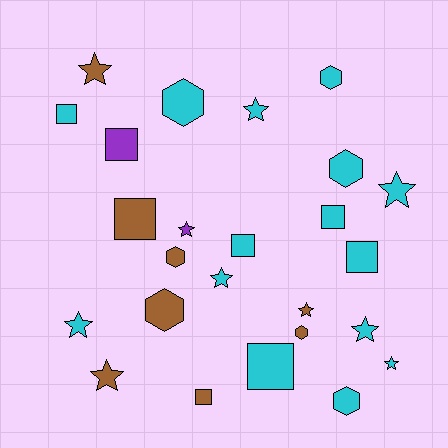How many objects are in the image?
There are 25 objects.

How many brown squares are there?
There are 2 brown squares.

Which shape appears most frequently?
Star, with 10 objects.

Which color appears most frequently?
Cyan, with 15 objects.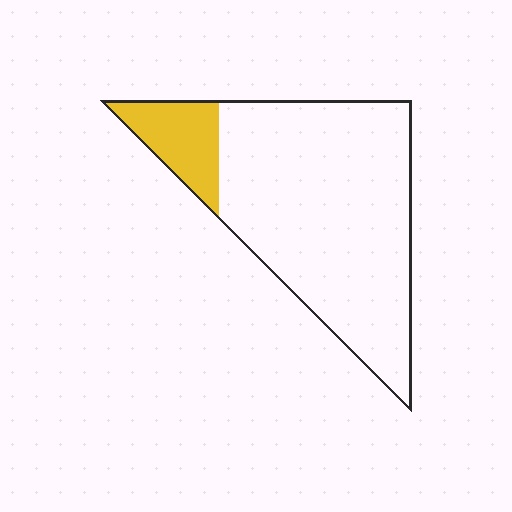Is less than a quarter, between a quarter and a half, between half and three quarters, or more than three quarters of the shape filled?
Less than a quarter.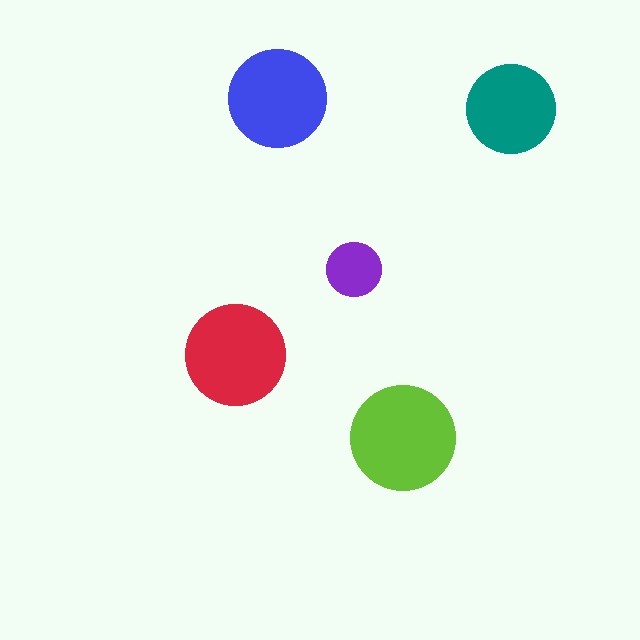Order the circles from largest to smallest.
the lime one, the red one, the blue one, the teal one, the purple one.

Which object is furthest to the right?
The teal circle is rightmost.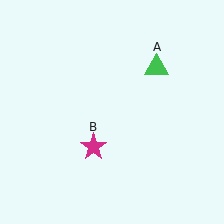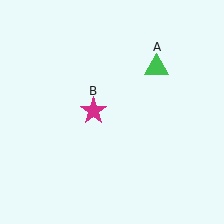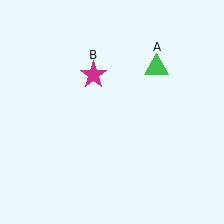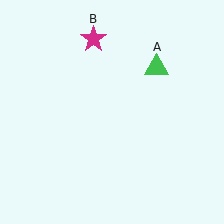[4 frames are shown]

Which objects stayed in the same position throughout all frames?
Green triangle (object A) remained stationary.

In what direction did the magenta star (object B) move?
The magenta star (object B) moved up.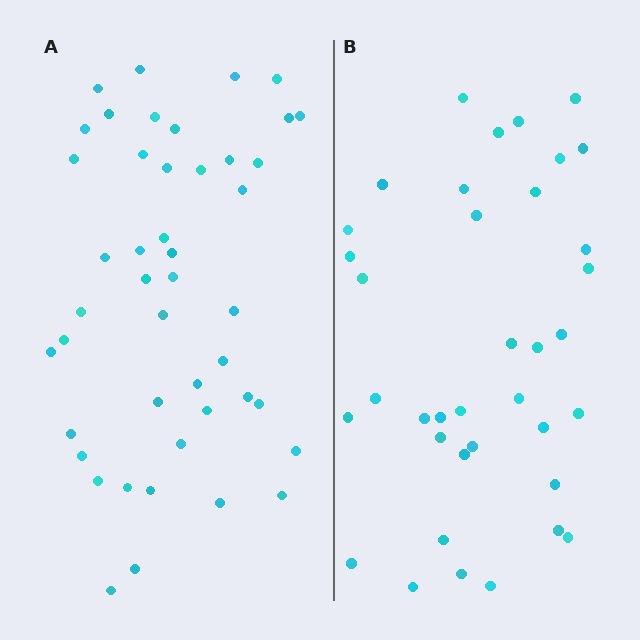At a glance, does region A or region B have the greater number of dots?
Region A (the left region) has more dots.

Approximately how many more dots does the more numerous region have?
Region A has roughly 8 or so more dots than region B.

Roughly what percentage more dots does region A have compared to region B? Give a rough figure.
About 20% more.